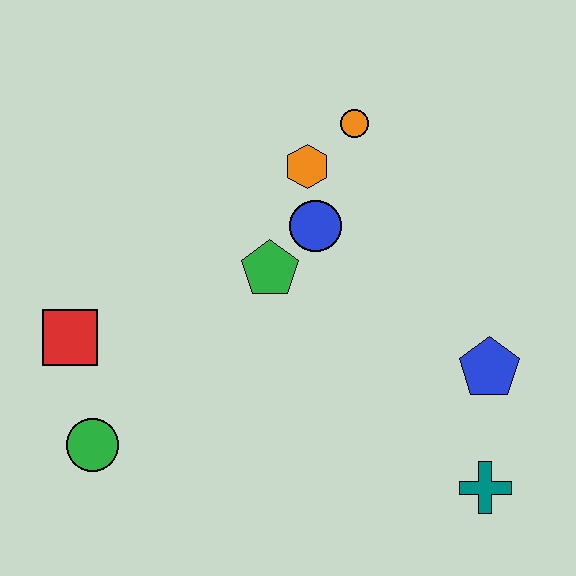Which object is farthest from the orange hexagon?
The teal cross is farthest from the orange hexagon.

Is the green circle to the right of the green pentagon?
No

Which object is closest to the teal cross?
The blue pentagon is closest to the teal cross.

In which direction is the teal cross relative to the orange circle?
The teal cross is below the orange circle.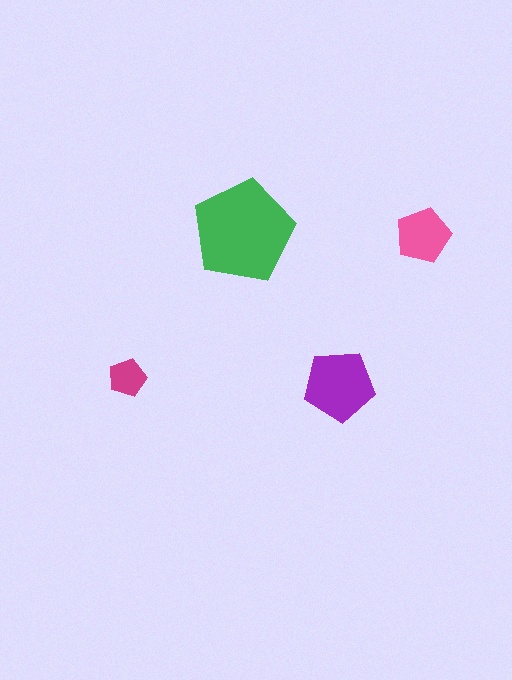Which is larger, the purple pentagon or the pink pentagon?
The purple one.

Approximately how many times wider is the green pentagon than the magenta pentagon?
About 2.5 times wider.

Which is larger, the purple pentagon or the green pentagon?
The green one.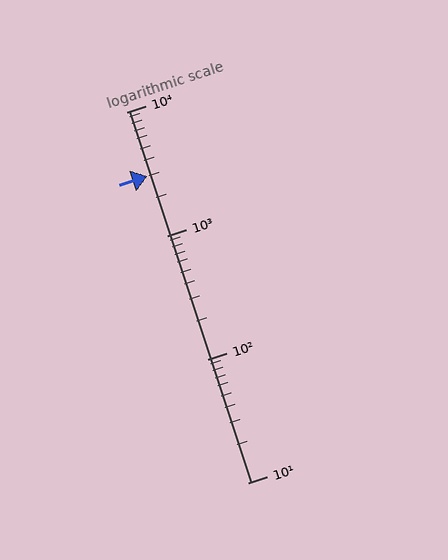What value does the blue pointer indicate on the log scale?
The pointer indicates approximately 3000.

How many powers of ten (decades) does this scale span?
The scale spans 3 decades, from 10 to 10000.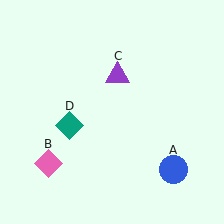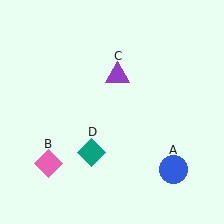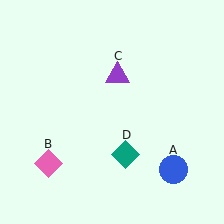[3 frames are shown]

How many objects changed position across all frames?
1 object changed position: teal diamond (object D).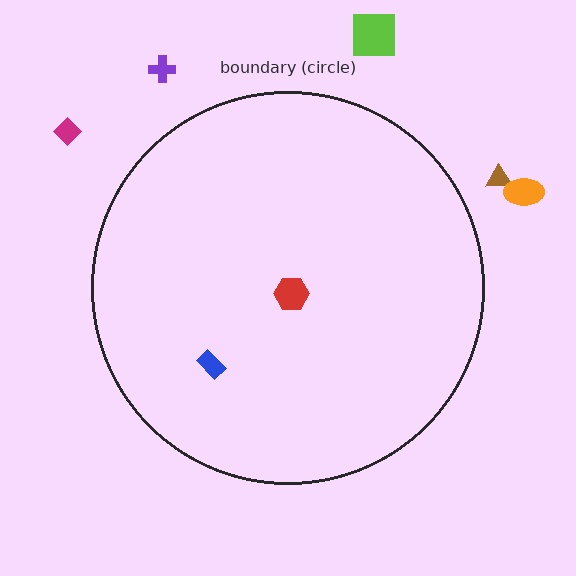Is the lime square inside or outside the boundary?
Outside.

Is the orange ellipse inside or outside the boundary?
Outside.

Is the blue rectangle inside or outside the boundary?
Inside.